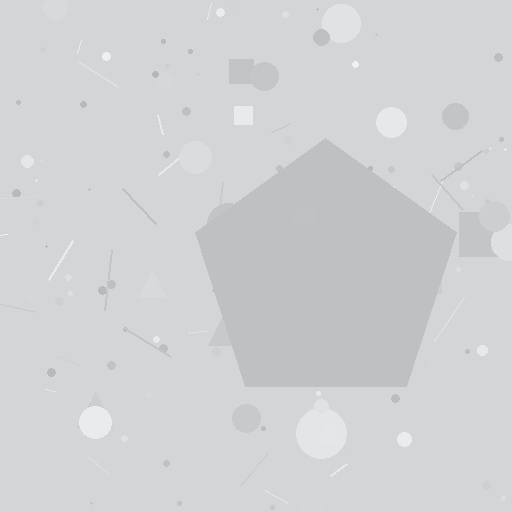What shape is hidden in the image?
A pentagon is hidden in the image.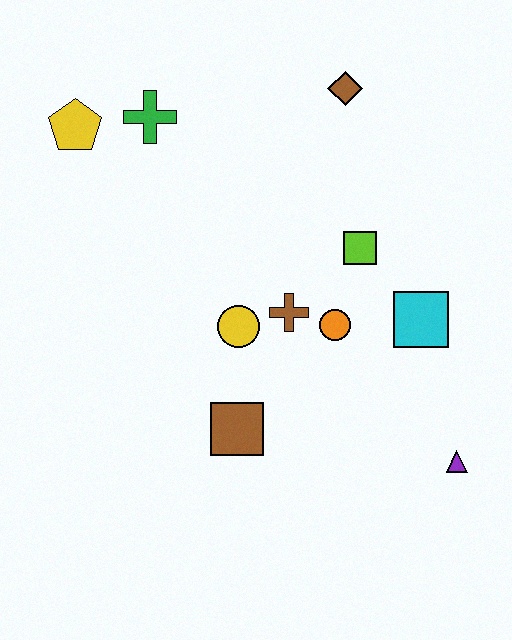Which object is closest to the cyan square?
The orange circle is closest to the cyan square.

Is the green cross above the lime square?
Yes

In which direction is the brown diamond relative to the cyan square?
The brown diamond is above the cyan square.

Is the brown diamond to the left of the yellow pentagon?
No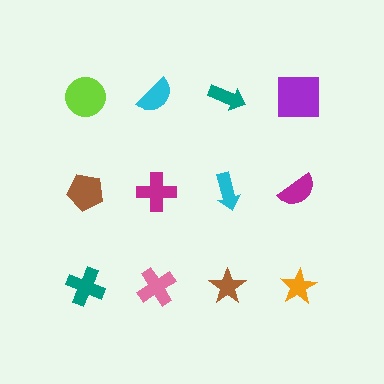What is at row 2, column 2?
A magenta cross.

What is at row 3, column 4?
An orange star.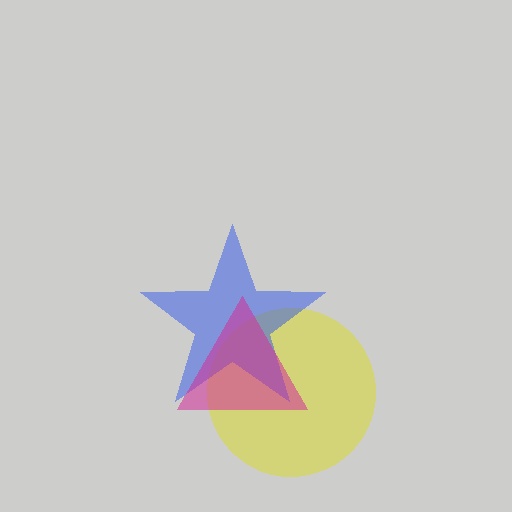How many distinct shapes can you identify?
There are 3 distinct shapes: a yellow circle, a blue star, a magenta triangle.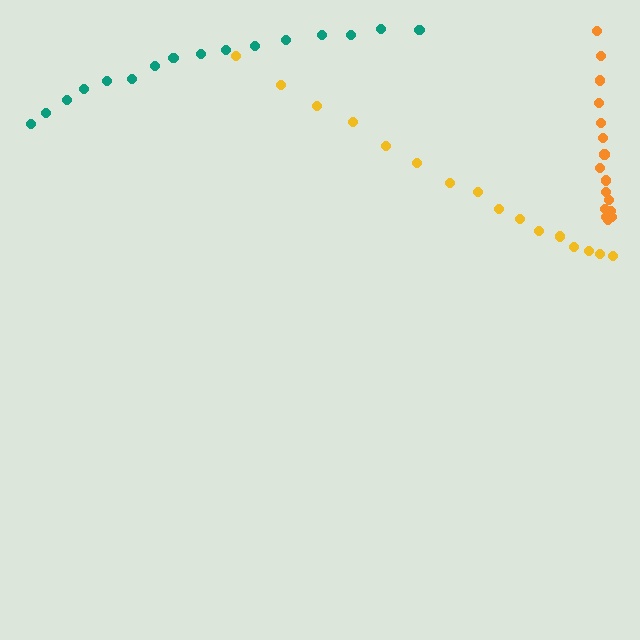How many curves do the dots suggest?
There are 3 distinct paths.